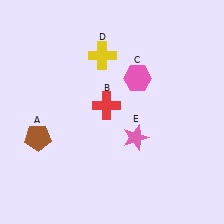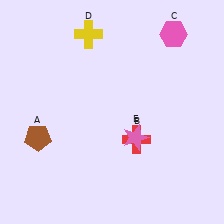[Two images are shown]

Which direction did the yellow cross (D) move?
The yellow cross (D) moved up.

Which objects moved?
The objects that moved are: the red cross (B), the pink hexagon (C), the yellow cross (D).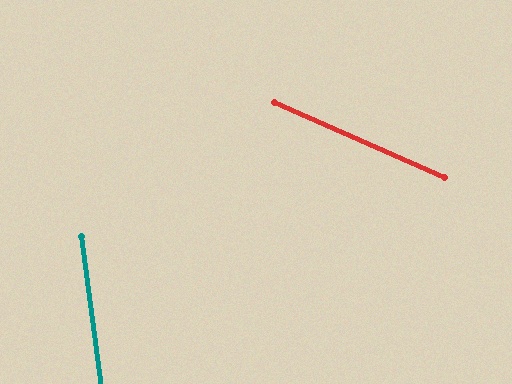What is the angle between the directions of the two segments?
Approximately 59 degrees.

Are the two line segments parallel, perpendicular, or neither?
Neither parallel nor perpendicular — they differ by about 59°.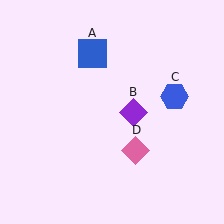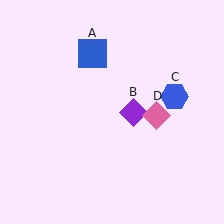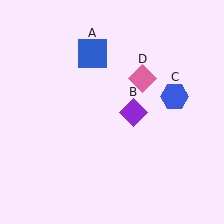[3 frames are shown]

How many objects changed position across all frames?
1 object changed position: pink diamond (object D).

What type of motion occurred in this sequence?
The pink diamond (object D) rotated counterclockwise around the center of the scene.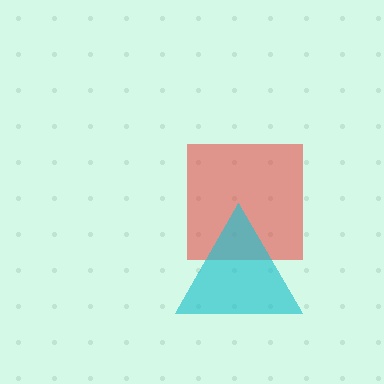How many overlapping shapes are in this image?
There are 2 overlapping shapes in the image.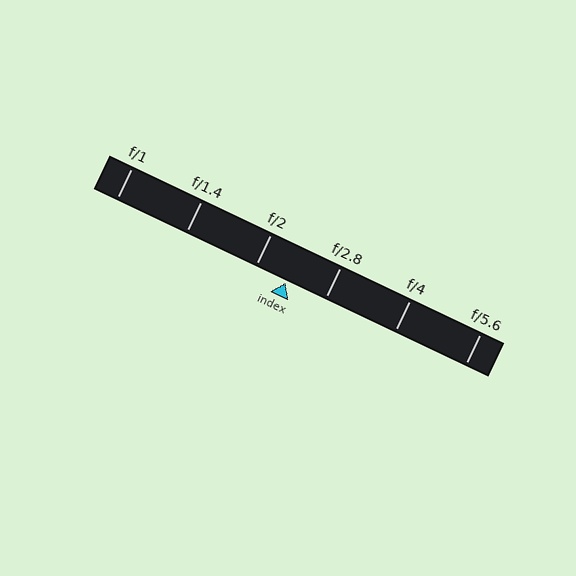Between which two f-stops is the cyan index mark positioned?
The index mark is between f/2 and f/2.8.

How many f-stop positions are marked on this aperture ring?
There are 6 f-stop positions marked.